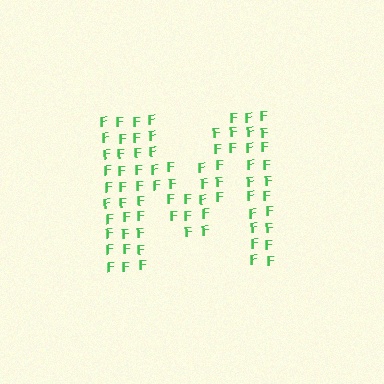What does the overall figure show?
The overall figure shows the letter M.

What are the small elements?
The small elements are letter F's.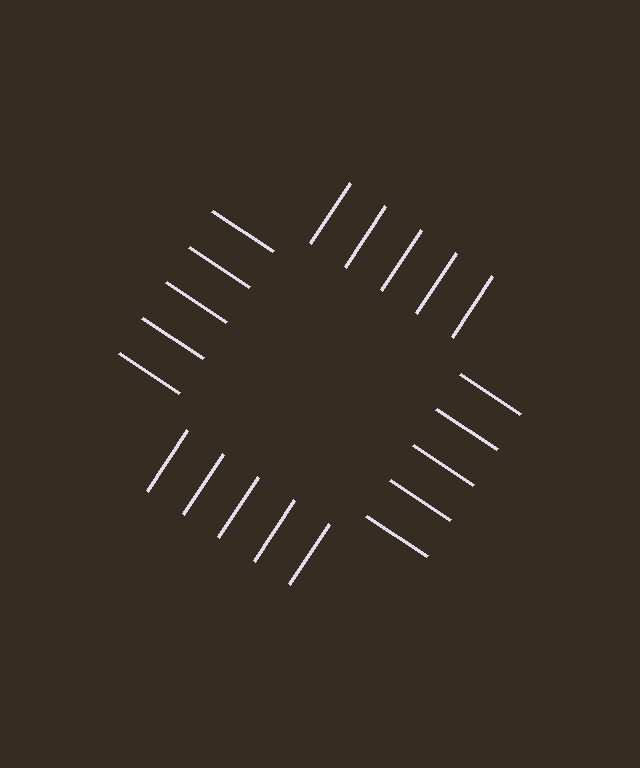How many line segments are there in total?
20 — 5 along each of the 4 edges.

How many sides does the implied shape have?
4 sides — the line-ends trace a square.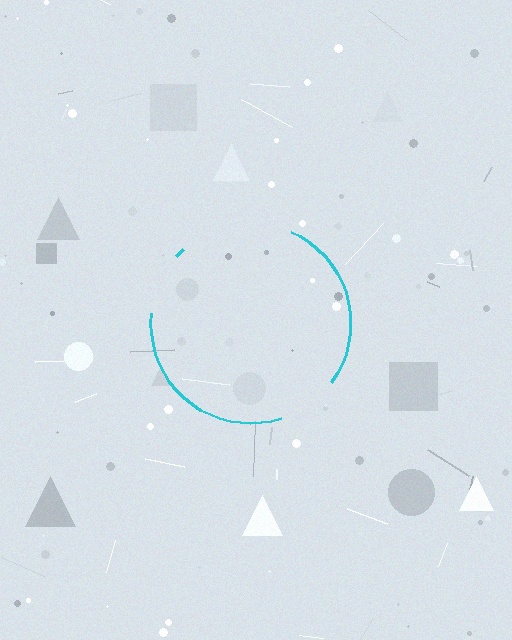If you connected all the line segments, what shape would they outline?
They would outline a circle.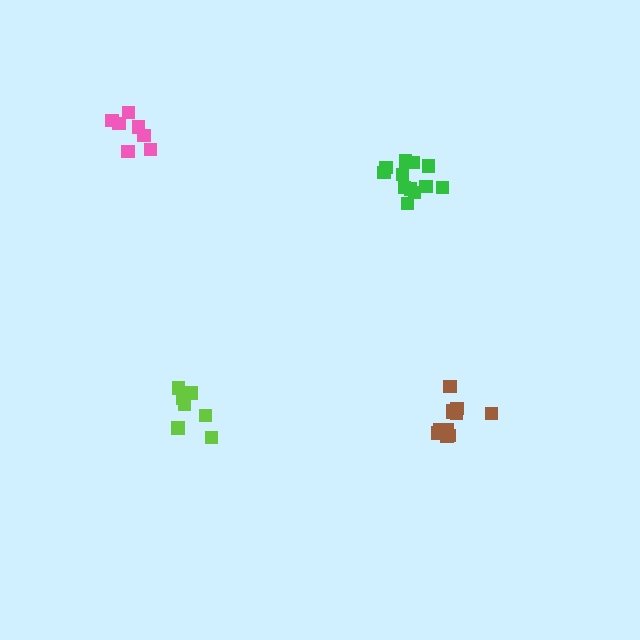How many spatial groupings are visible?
There are 4 spatial groupings.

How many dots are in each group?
Group 1: 12 dots, Group 2: 11 dots, Group 3: 8 dots, Group 4: 7 dots (38 total).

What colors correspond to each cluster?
The clusters are colored: green, brown, lime, pink.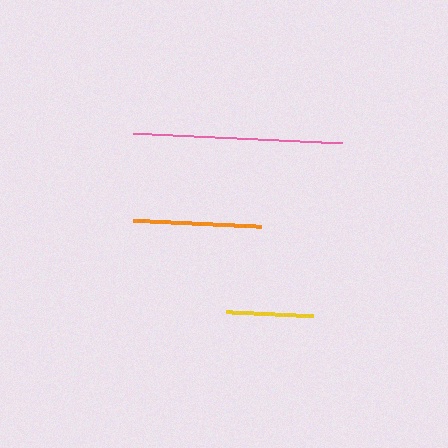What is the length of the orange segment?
The orange segment is approximately 128 pixels long.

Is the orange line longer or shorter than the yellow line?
The orange line is longer than the yellow line.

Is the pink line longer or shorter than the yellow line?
The pink line is longer than the yellow line.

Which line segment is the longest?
The pink line is the longest at approximately 209 pixels.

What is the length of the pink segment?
The pink segment is approximately 209 pixels long.